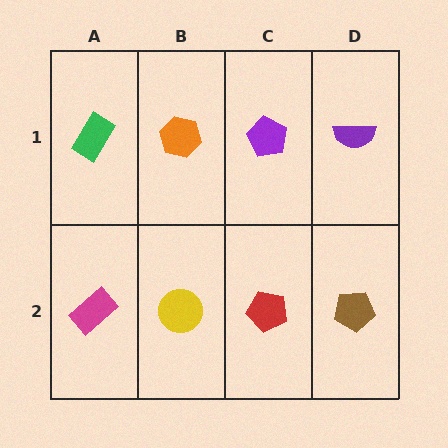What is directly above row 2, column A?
A green rectangle.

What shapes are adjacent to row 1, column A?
A magenta rectangle (row 2, column A), an orange hexagon (row 1, column B).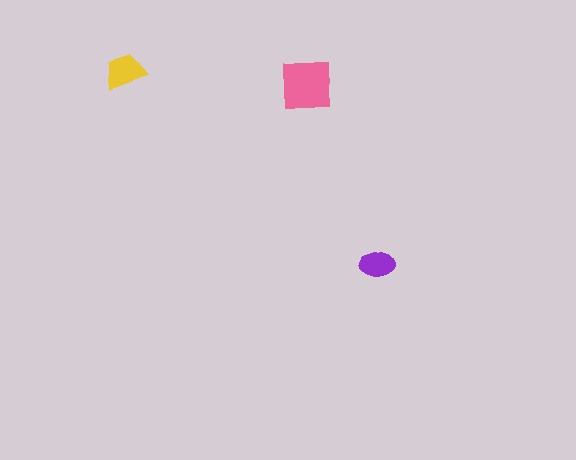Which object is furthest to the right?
The purple ellipse is rightmost.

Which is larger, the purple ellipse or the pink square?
The pink square.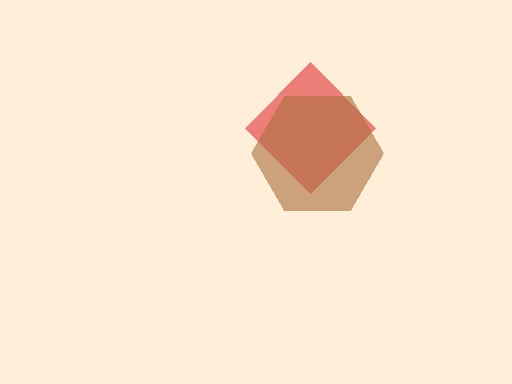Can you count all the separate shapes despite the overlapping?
Yes, there are 2 separate shapes.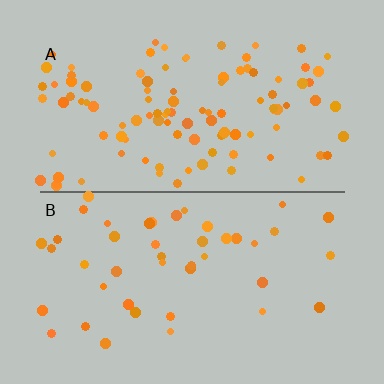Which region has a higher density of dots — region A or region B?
A (the top).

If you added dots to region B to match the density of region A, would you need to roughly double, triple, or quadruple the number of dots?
Approximately double.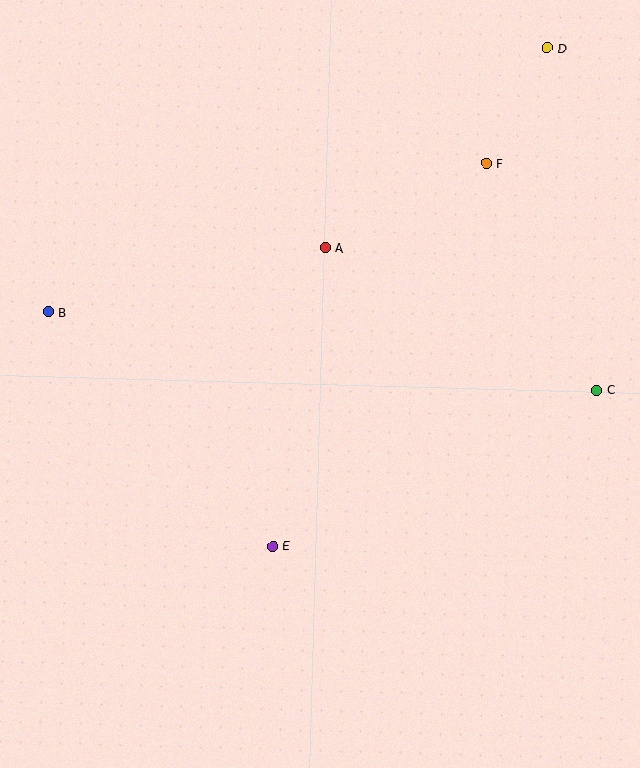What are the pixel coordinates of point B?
Point B is at (48, 312).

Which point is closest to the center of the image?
Point A at (325, 248) is closest to the center.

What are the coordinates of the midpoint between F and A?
The midpoint between F and A is at (406, 206).